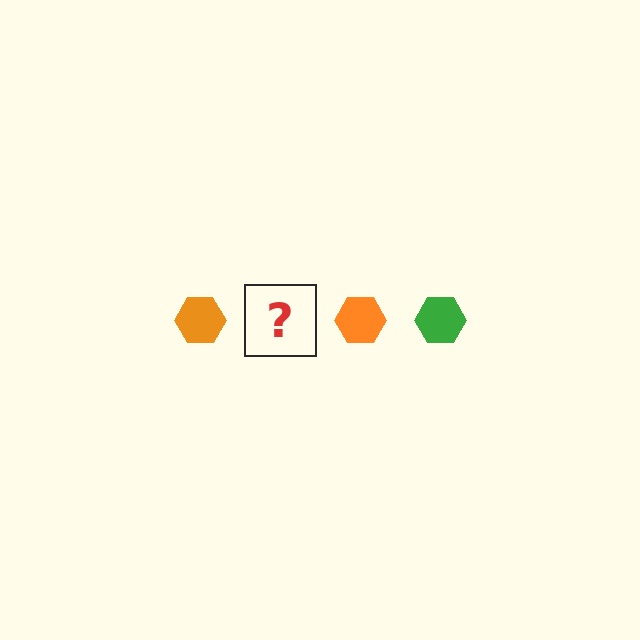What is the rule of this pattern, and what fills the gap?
The rule is that the pattern cycles through orange, green hexagons. The gap should be filled with a green hexagon.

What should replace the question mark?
The question mark should be replaced with a green hexagon.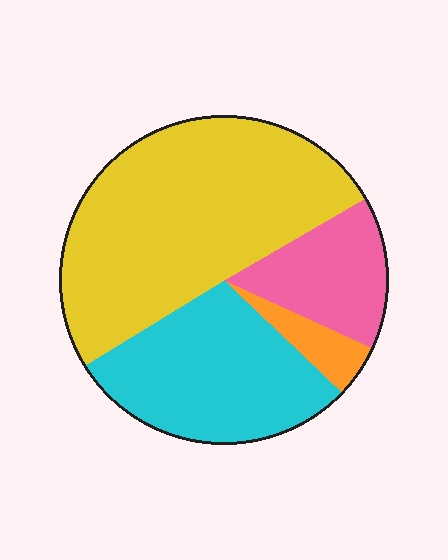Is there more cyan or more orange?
Cyan.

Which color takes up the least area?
Orange, at roughly 5%.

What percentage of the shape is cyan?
Cyan takes up about one quarter (1/4) of the shape.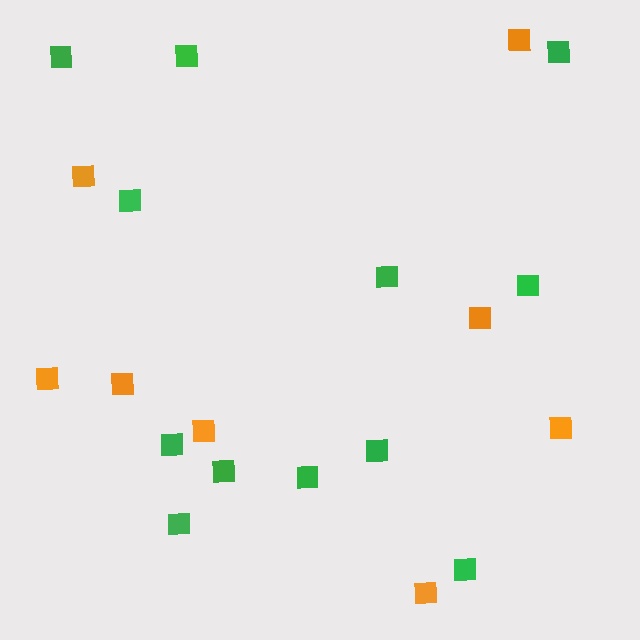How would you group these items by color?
There are 2 groups: one group of orange squares (8) and one group of green squares (12).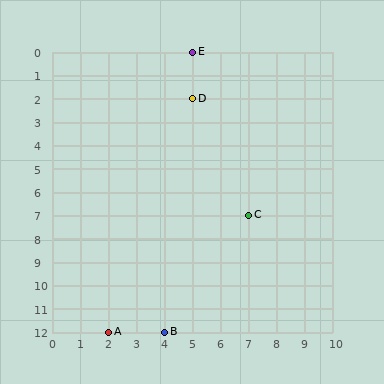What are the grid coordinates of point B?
Point B is at grid coordinates (4, 12).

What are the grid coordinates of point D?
Point D is at grid coordinates (5, 2).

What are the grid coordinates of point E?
Point E is at grid coordinates (5, 0).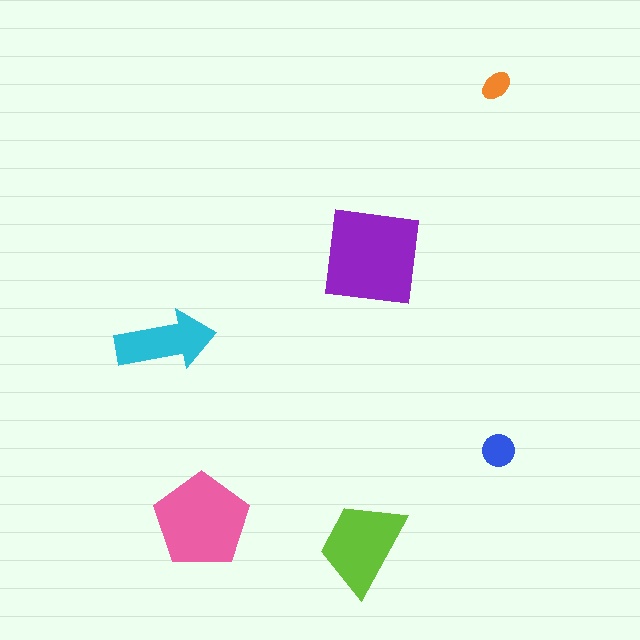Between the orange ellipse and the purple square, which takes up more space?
The purple square.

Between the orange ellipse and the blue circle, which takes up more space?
The blue circle.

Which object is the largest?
The purple square.